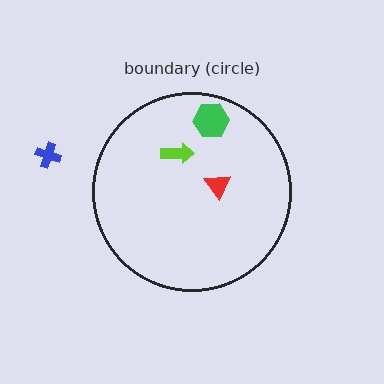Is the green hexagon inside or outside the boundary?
Inside.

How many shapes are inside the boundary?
3 inside, 1 outside.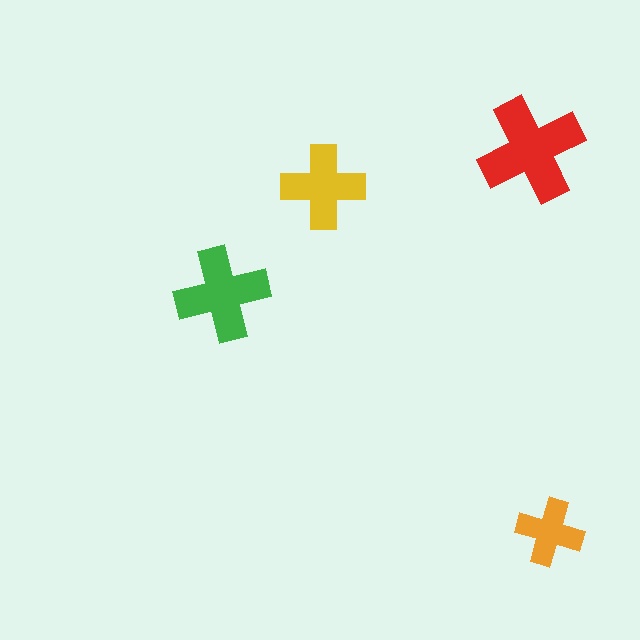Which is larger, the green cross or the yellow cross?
The green one.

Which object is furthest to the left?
The green cross is leftmost.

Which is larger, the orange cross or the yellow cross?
The yellow one.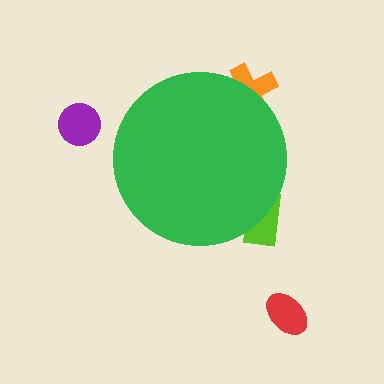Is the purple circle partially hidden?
No, the purple circle is fully visible.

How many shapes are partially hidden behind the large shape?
2 shapes are partially hidden.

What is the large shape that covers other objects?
A green circle.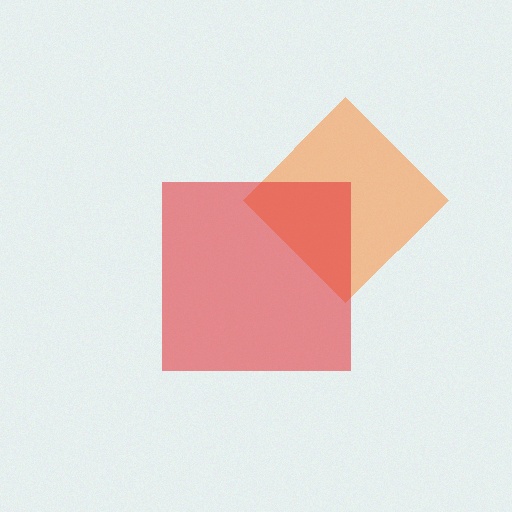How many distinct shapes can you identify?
There are 2 distinct shapes: an orange diamond, a red square.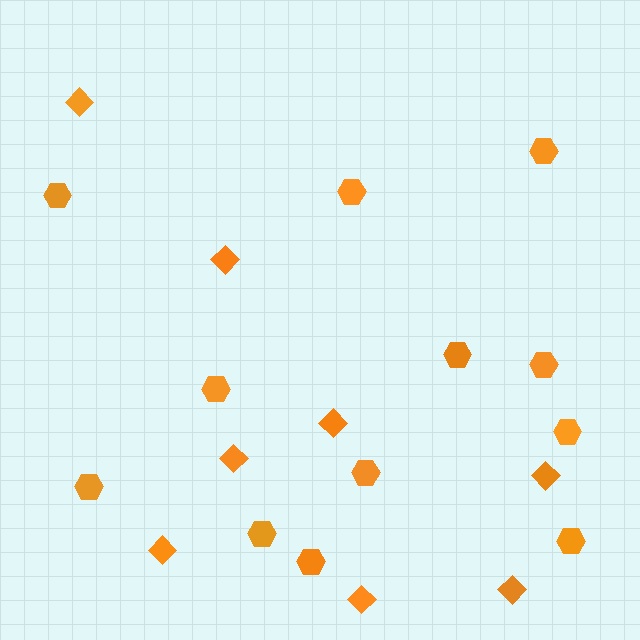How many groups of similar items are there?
There are 2 groups: one group of diamonds (8) and one group of hexagons (12).